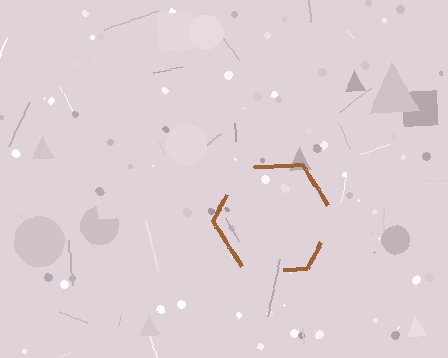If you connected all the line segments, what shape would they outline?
They would outline a hexagon.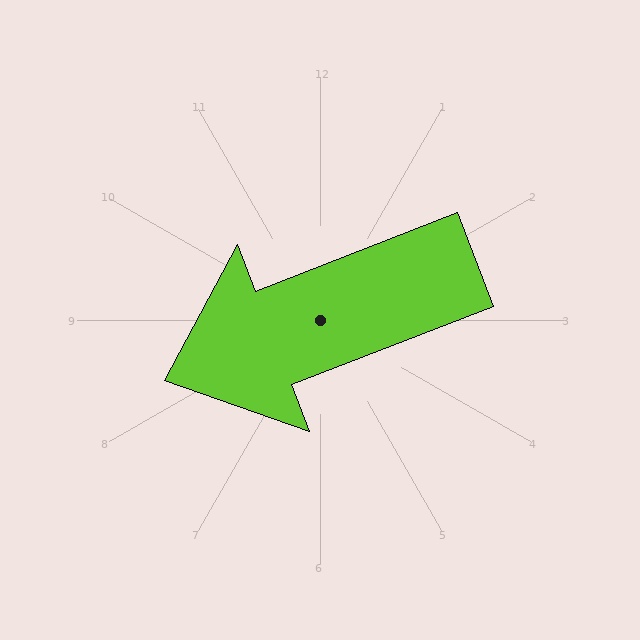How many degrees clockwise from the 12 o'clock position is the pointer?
Approximately 249 degrees.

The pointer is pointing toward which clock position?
Roughly 8 o'clock.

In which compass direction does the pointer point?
West.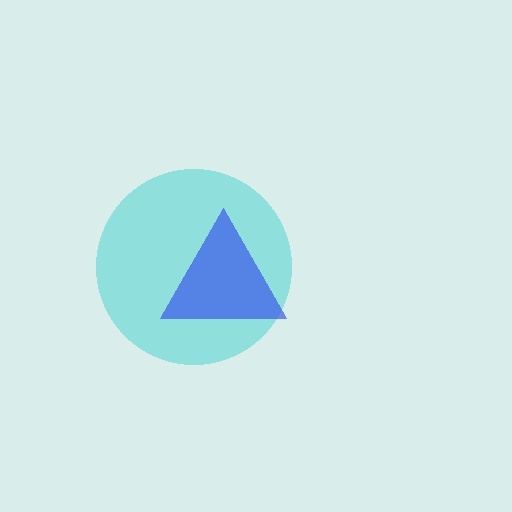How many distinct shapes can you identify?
There are 2 distinct shapes: a cyan circle, a blue triangle.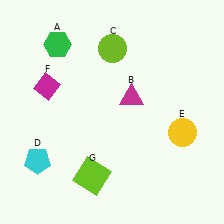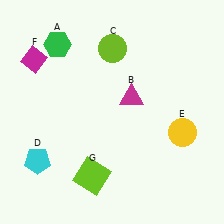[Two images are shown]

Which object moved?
The magenta diamond (F) moved up.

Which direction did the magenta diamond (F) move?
The magenta diamond (F) moved up.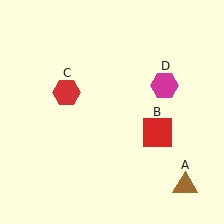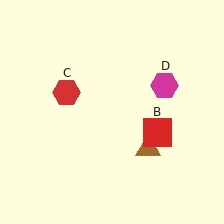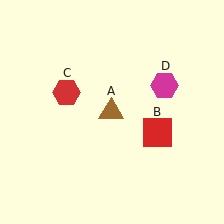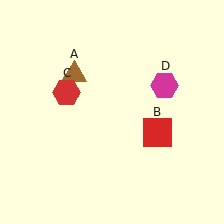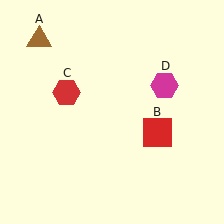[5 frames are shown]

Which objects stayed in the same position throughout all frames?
Red square (object B) and red hexagon (object C) and magenta hexagon (object D) remained stationary.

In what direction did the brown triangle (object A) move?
The brown triangle (object A) moved up and to the left.